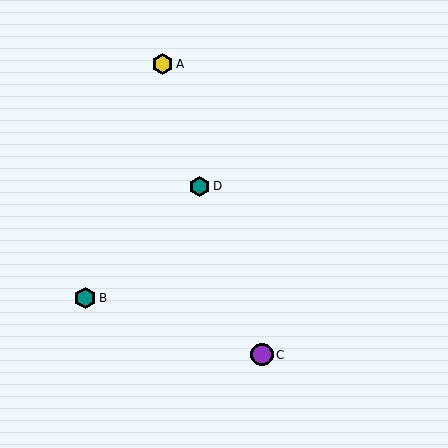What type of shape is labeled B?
Shape B is a teal hexagon.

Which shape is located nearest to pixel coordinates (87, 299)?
The teal hexagon (labeled B) at (85, 298) is nearest to that location.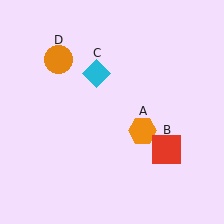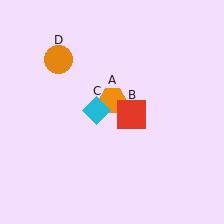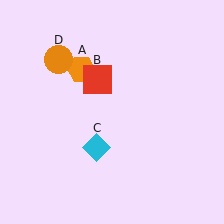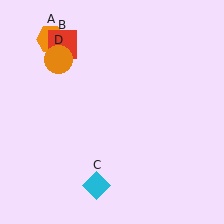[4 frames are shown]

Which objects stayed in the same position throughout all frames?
Orange circle (object D) remained stationary.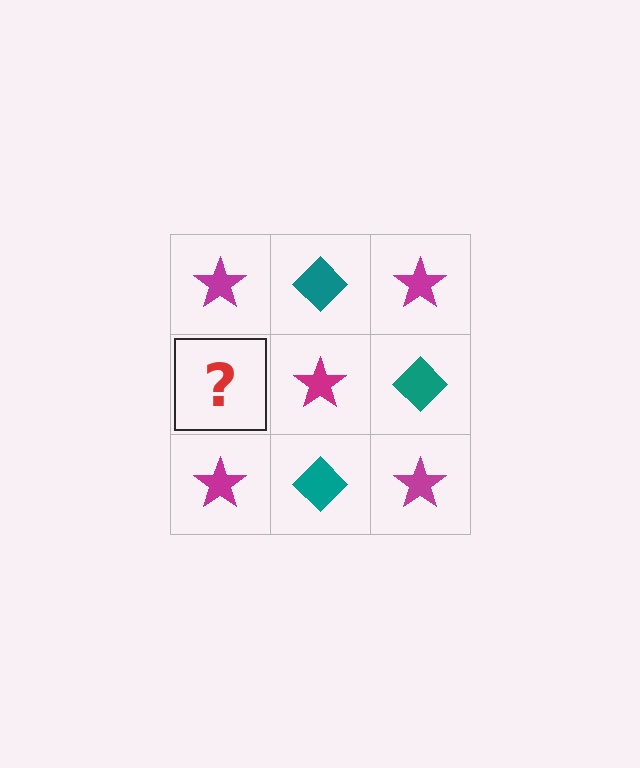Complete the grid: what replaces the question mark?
The question mark should be replaced with a teal diamond.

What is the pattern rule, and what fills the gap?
The rule is that it alternates magenta star and teal diamond in a checkerboard pattern. The gap should be filled with a teal diamond.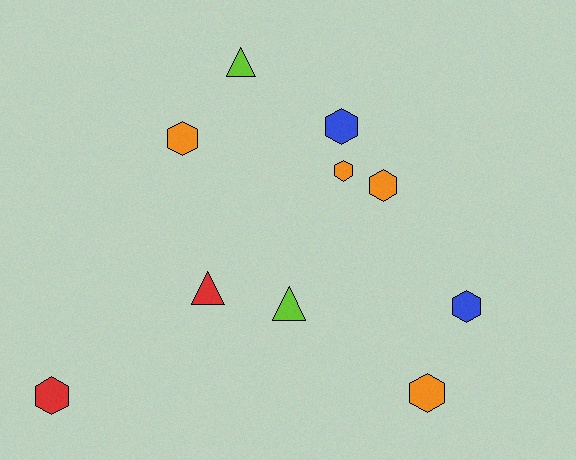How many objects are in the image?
There are 10 objects.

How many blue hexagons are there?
There are 2 blue hexagons.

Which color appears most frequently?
Orange, with 4 objects.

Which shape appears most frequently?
Hexagon, with 7 objects.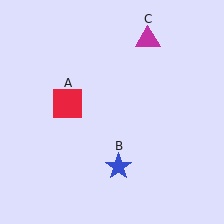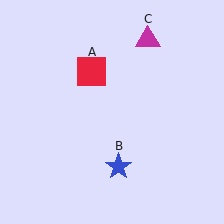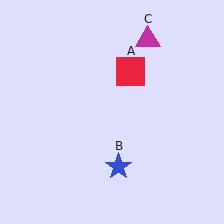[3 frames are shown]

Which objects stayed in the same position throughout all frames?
Blue star (object B) and magenta triangle (object C) remained stationary.